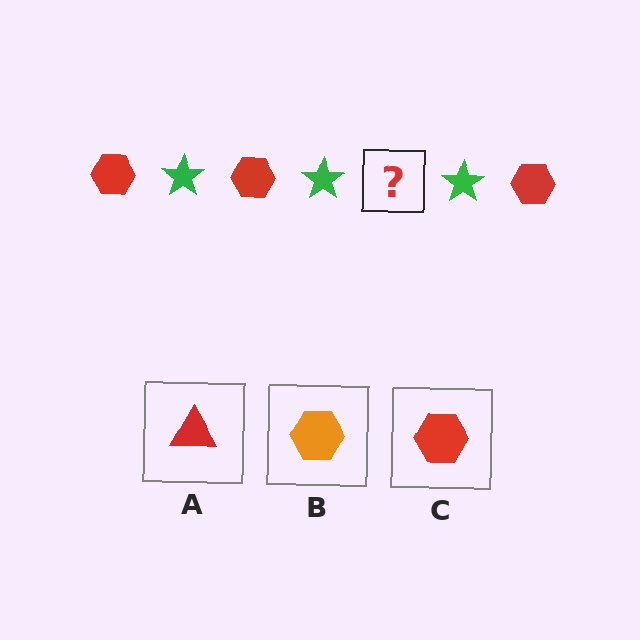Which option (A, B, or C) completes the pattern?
C.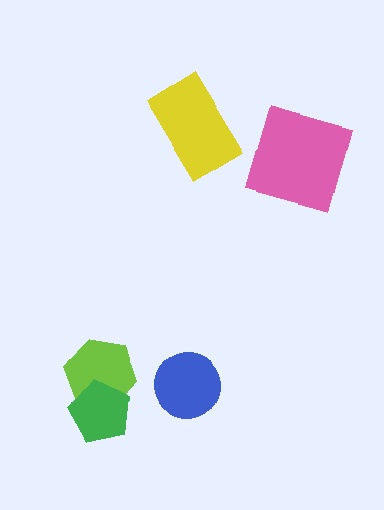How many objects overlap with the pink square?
0 objects overlap with the pink square.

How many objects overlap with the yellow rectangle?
0 objects overlap with the yellow rectangle.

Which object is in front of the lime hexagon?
The green pentagon is in front of the lime hexagon.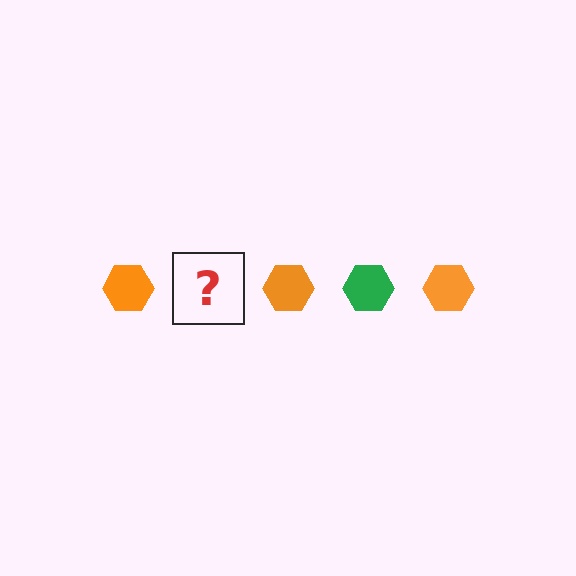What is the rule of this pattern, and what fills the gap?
The rule is that the pattern cycles through orange, green hexagons. The gap should be filled with a green hexagon.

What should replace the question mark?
The question mark should be replaced with a green hexagon.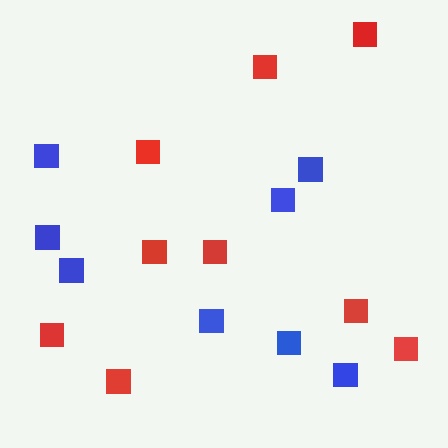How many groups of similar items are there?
There are 2 groups: one group of blue squares (8) and one group of red squares (9).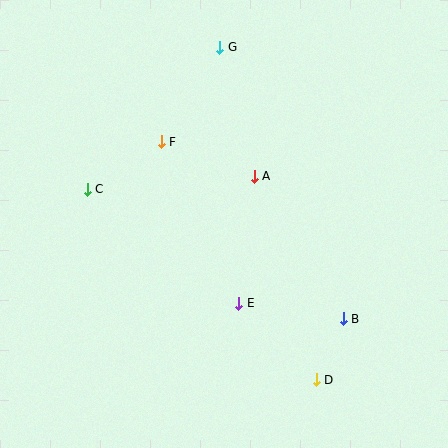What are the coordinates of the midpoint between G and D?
The midpoint between G and D is at (268, 214).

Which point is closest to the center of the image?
Point A at (254, 176) is closest to the center.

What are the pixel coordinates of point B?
Point B is at (343, 319).